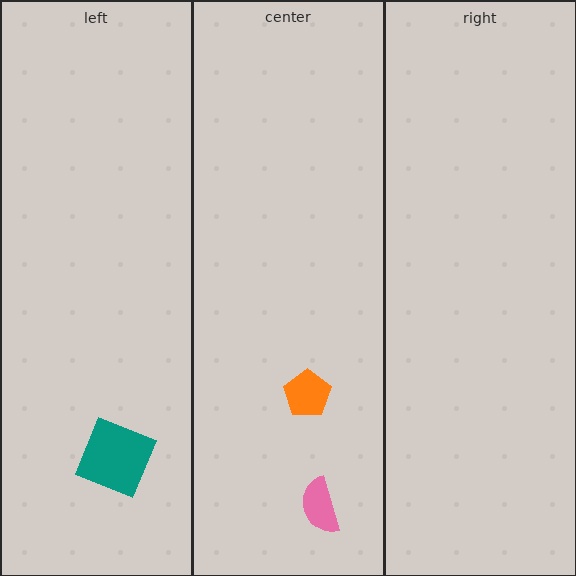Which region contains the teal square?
The left region.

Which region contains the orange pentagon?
The center region.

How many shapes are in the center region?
2.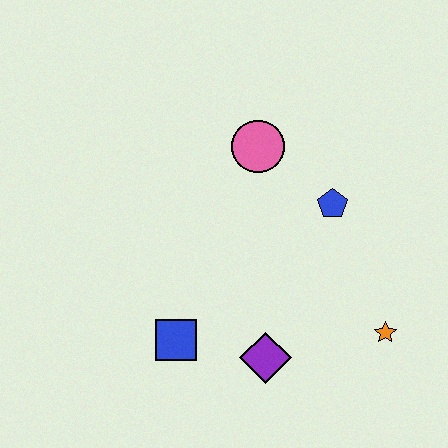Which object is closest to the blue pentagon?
The pink circle is closest to the blue pentagon.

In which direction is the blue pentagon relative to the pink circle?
The blue pentagon is to the right of the pink circle.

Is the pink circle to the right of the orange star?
No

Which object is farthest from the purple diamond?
The pink circle is farthest from the purple diamond.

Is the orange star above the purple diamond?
Yes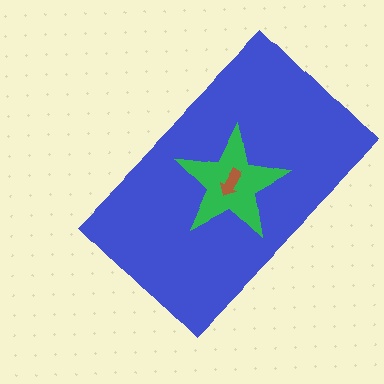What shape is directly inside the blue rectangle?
The green star.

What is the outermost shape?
The blue rectangle.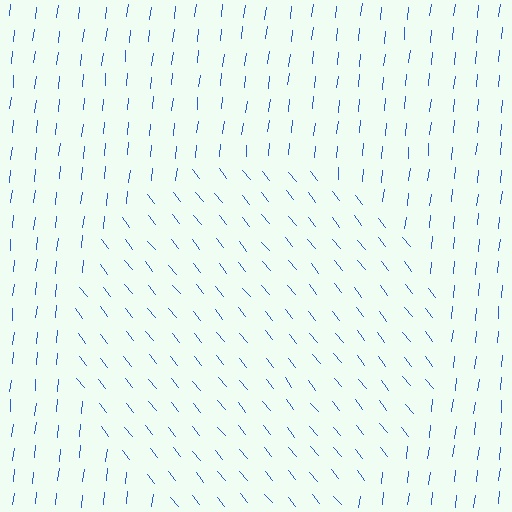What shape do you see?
I see a circle.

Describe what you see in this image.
The image is filled with small blue line segments. A circle region in the image has lines oriented differently from the surrounding lines, creating a visible texture boundary.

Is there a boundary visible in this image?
Yes, there is a texture boundary formed by a change in line orientation.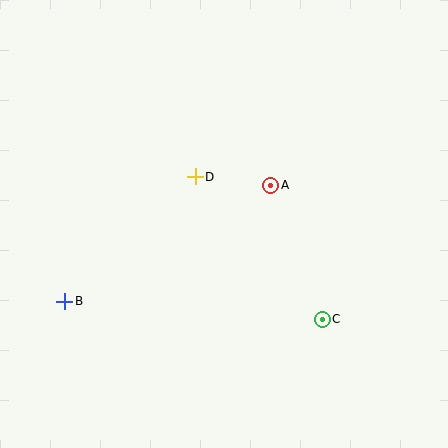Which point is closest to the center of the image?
Point D at (195, 177) is closest to the center.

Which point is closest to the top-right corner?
Point A is closest to the top-right corner.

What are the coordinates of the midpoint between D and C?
The midpoint between D and C is at (259, 248).